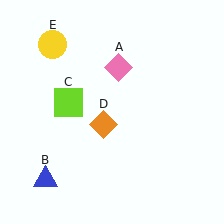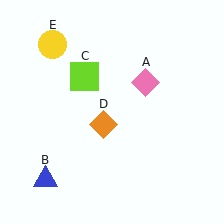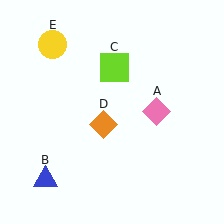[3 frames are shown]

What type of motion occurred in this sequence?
The pink diamond (object A), lime square (object C) rotated clockwise around the center of the scene.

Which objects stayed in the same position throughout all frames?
Blue triangle (object B) and orange diamond (object D) and yellow circle (object E) remained stationary.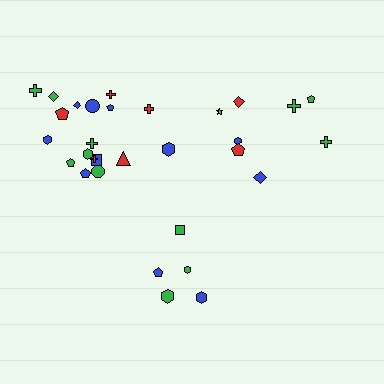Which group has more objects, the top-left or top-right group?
The top-left group.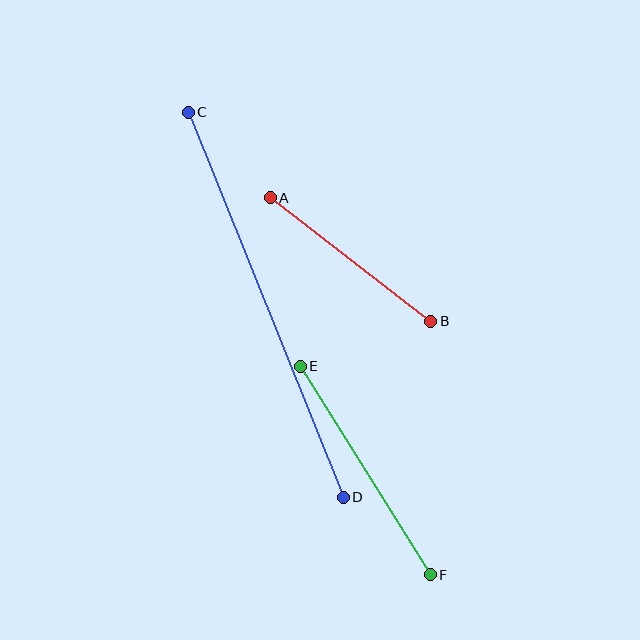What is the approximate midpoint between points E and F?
The midpoint is at approximately (365, 471) pixels.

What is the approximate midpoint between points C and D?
The midpoint is at approximately (266, 305) pixels.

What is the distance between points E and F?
The distance is approximately 245 pixels.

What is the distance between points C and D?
The distance is approximately 415 pixels.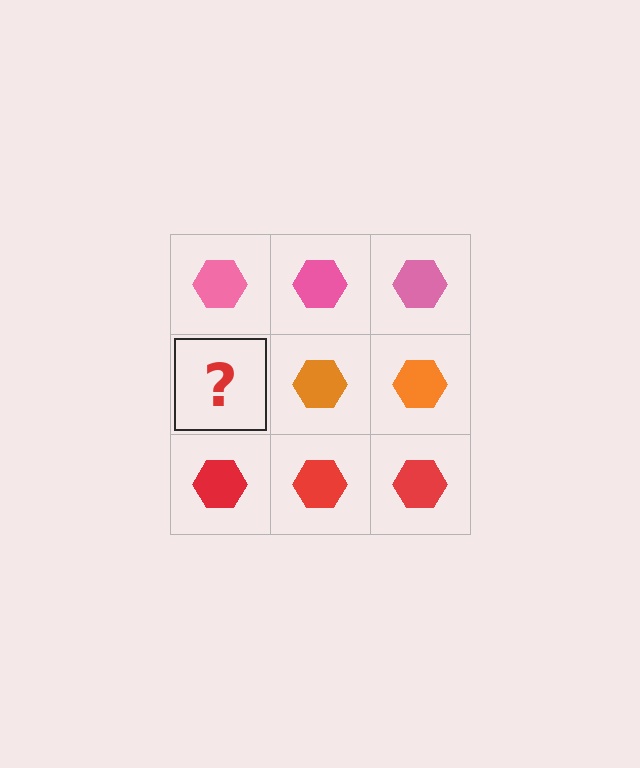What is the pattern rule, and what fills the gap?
The rule is that each row has a consistent color. The gap should be filled with an orange hexagon.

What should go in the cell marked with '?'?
The missing cell should contain an orange hexagon.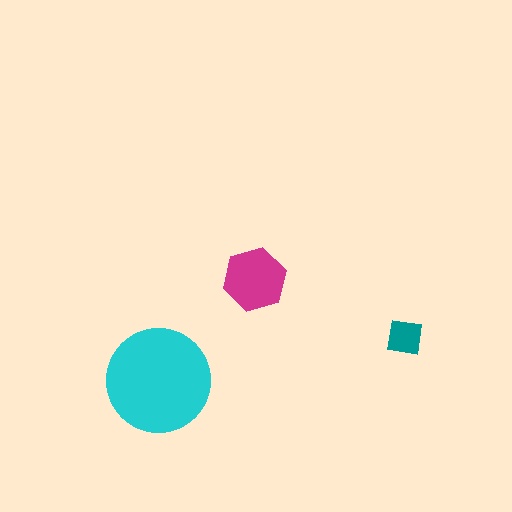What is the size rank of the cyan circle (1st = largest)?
1st.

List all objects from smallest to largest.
The teal square, the magenta hexagon, the cyan circle.